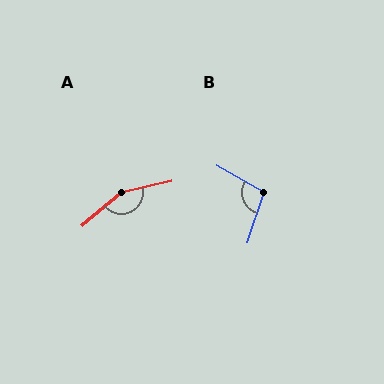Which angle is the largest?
A, at approximately 153 degrees.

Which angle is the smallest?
B, at approximately 103 degrees.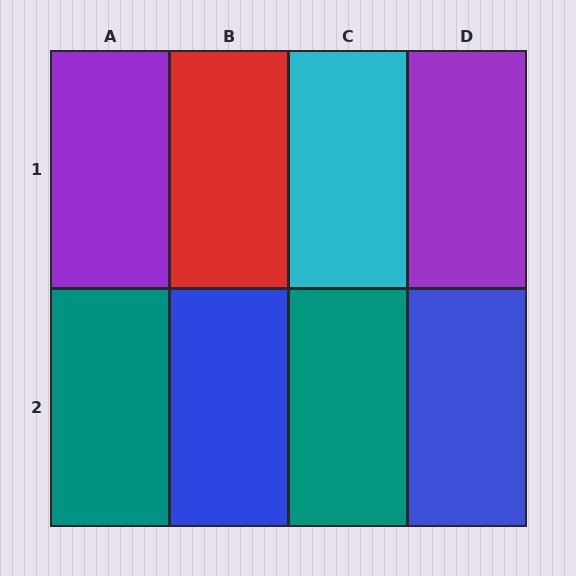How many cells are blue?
2 cells are blue.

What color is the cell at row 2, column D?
Blue.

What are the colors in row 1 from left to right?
Purple, red, cyan, purple.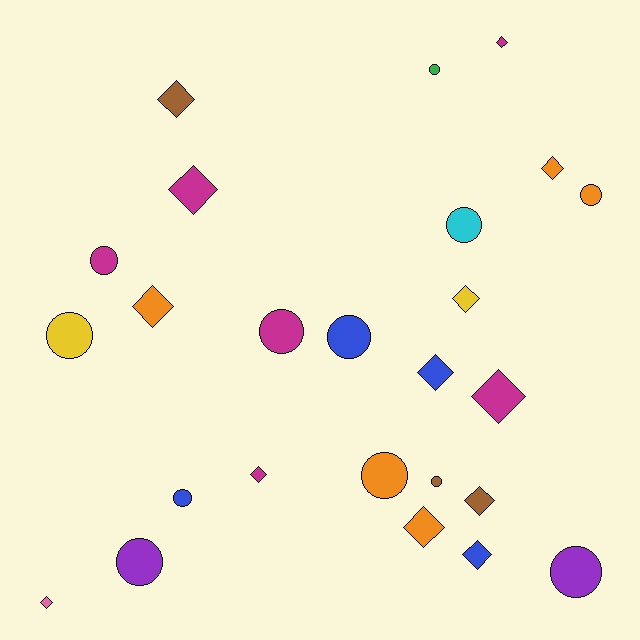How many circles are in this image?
There are 12 circles.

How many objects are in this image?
There are 25 objects.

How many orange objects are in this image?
There are 5 orange objects.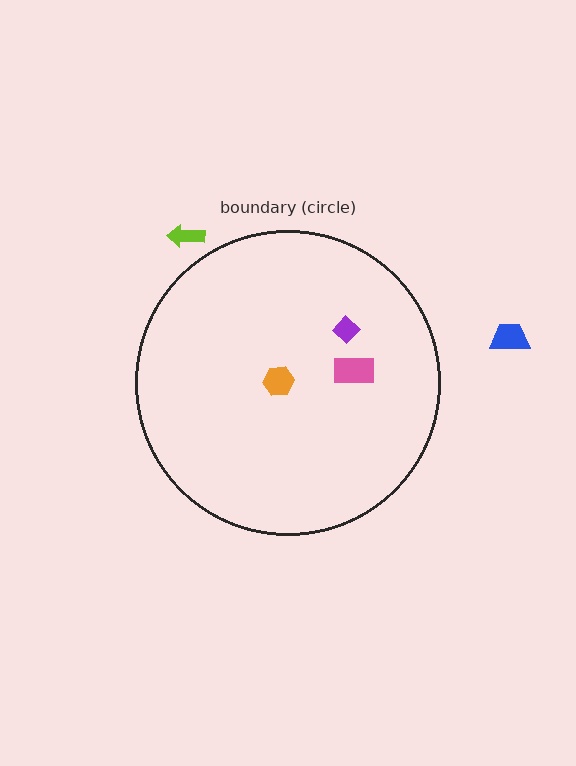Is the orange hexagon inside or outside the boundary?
Inside.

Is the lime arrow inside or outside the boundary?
Outside.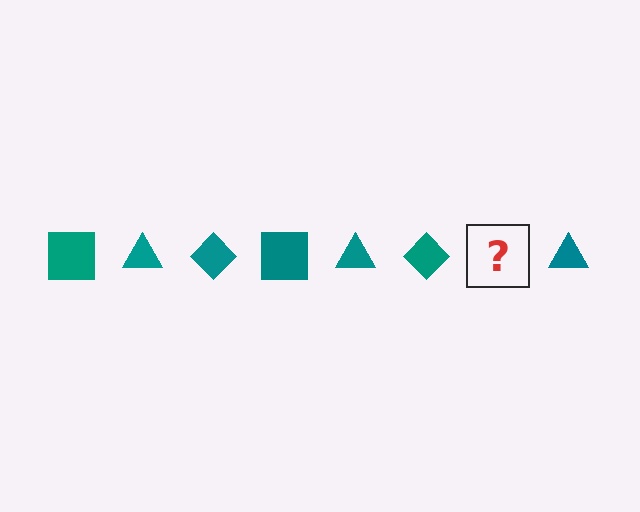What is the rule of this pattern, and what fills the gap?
The rule is that the pattern cycles through square, triangle, diamond shapes in teal. The gap should be filled with a teal square.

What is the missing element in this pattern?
The missing element is a teal square.